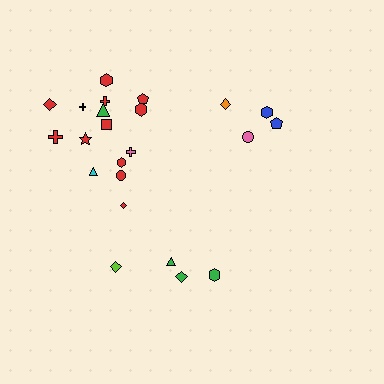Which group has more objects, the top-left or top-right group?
The top-left group.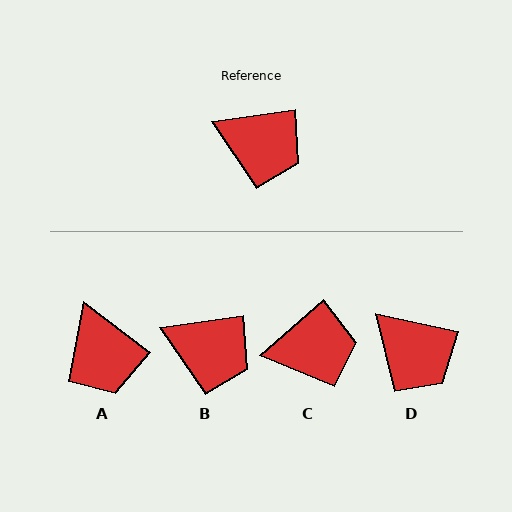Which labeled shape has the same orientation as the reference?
B.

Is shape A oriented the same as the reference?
No, it is off by about 45 degrees.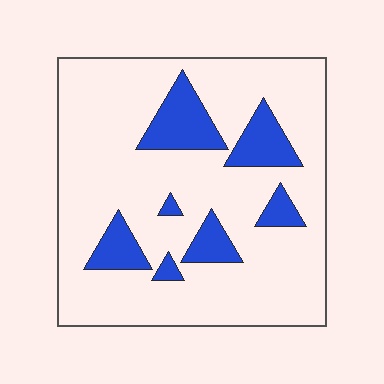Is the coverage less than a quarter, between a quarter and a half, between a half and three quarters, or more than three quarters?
Less than a quarter.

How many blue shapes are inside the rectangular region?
7.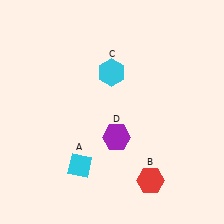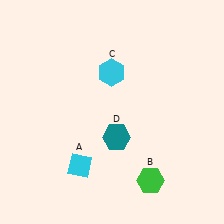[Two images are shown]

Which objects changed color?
B changed from red to green. D changed from purple to teal.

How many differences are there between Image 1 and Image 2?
There are 2 differences between the two images.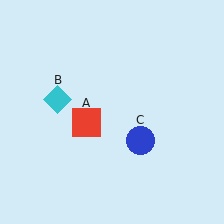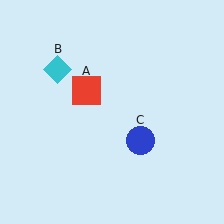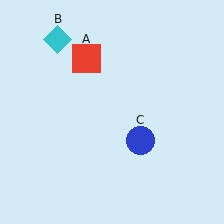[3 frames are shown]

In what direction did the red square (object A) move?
The red square (object A) moved up.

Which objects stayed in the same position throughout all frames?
Blue circle (object C) remained stationary.